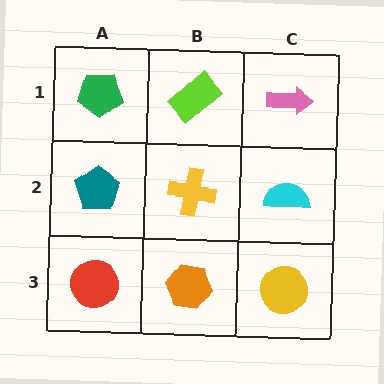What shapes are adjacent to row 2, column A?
A green pentagon (row 1, column A), a red circle (row 3, column A), a yellow cross (row 2, column B).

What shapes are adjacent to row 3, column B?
A yellow cross (row 2, column B), a red circle (row 3, column A), a yellow circle (row 3, column C).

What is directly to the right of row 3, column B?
A yellow circle.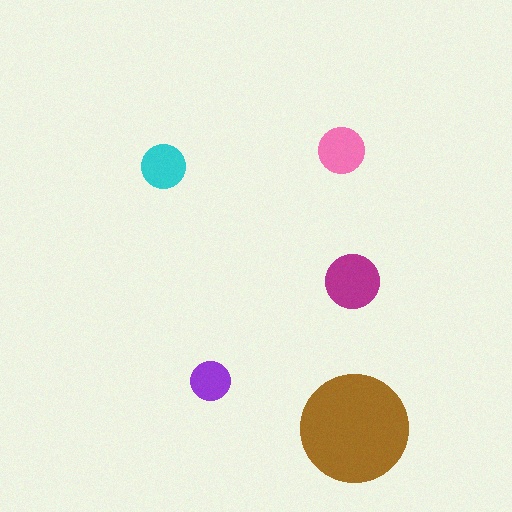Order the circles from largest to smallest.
the brown one, the magenta one, the pink one, the cyan one, the purple one.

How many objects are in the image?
There are 5 objects in the image.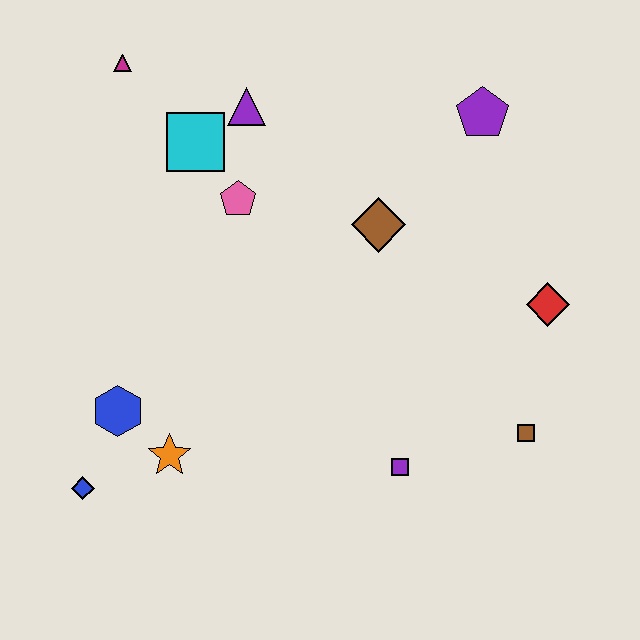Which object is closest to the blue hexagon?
The orange star is closest to the blue hexagon.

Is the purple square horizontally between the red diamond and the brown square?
No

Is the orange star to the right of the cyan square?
No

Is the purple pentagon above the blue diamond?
Yes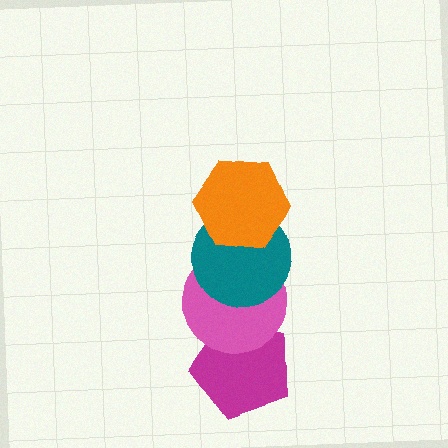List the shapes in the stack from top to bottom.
From top to bottom: the orange hexagon, the teal circle, the pink circle, the magenta pentagon.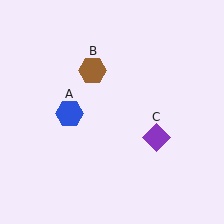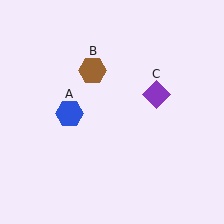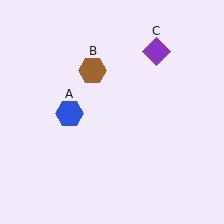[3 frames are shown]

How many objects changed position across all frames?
1 object changed position: purple diamond (object C).